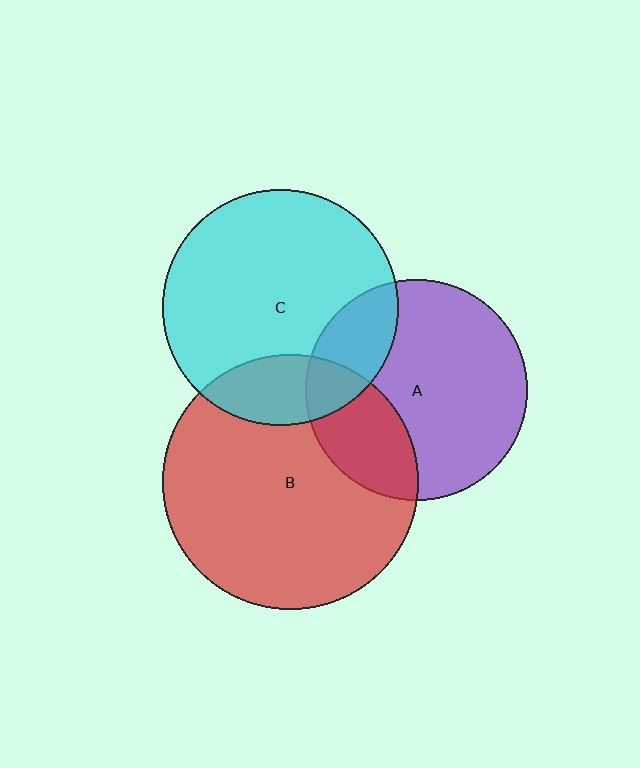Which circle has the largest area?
Circle B (red).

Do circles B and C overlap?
Yes.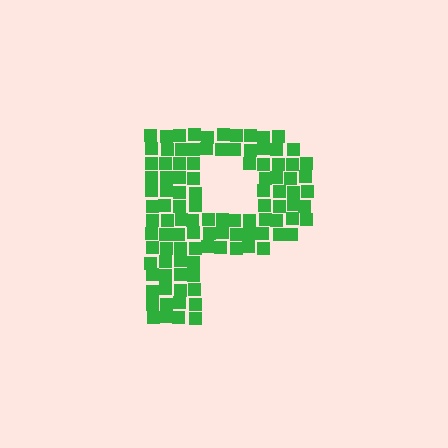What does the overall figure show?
The overall figure shows the letter P.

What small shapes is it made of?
It is made of small squares.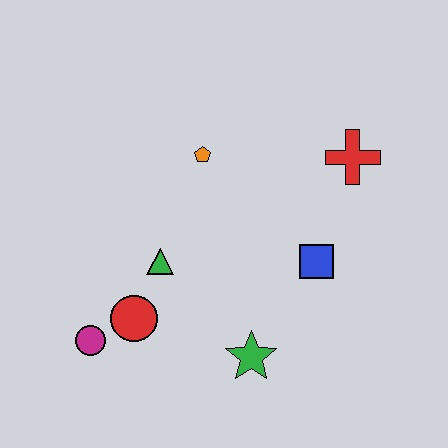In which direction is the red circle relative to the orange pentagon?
The red circle is below the orange pentagon.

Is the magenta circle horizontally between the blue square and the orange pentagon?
No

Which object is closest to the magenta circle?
The red circle is closest to the magenta circle.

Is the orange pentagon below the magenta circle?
No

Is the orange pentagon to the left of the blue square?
Yes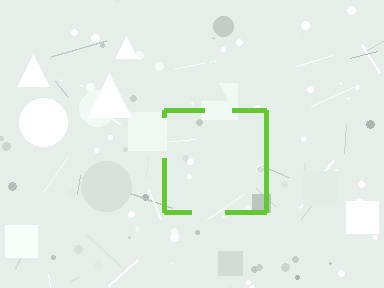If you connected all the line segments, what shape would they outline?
They would outline a square.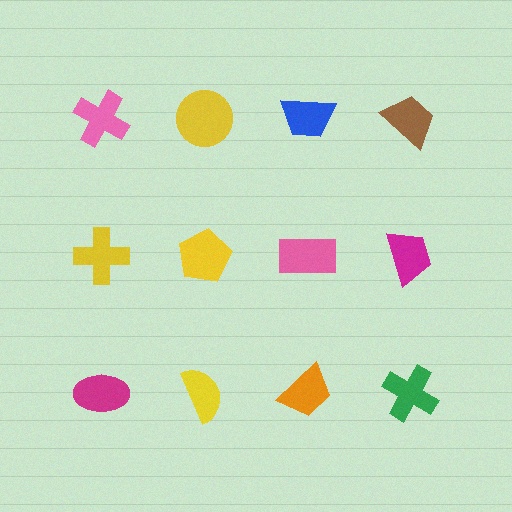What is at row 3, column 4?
A green cross.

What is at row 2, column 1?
A yellow cross.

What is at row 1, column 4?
A brown trapezoid.